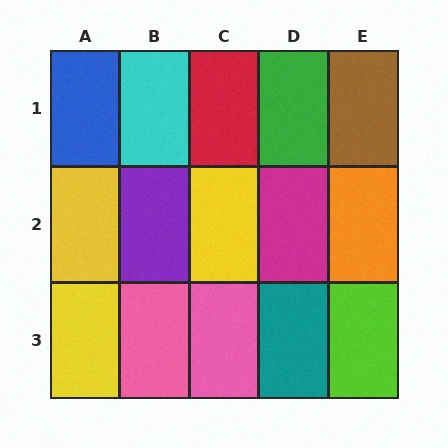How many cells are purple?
1 cell is purple.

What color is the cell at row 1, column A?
Blue.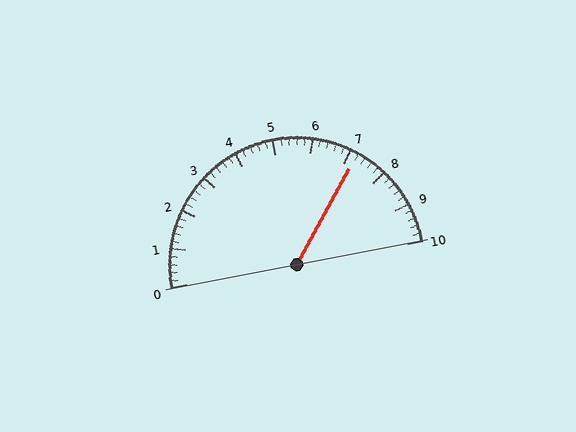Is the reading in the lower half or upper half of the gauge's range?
The reading is in the upper half of the range (0 to 10).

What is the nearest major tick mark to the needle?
The nearest major tick mark is 7.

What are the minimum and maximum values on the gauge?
The gauge ranges from 0 to 10.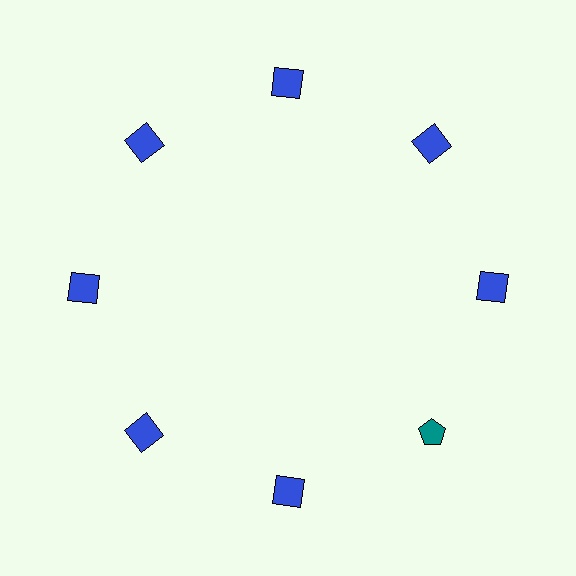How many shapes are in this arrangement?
There are 8 shapes arranged in a ring pattern.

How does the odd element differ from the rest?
It differs in both color (teal instead of blue) and shape (pentagon instead of square).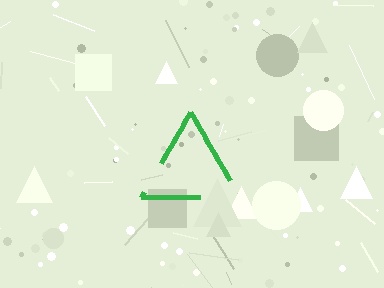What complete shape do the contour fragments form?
The contour fragments form a triangle.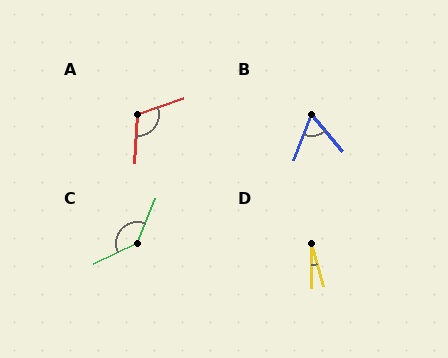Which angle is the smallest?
D, at approximately 16 degrees.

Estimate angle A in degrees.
Approximately 112 degrees.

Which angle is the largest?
C, at approximately 138 degrees.